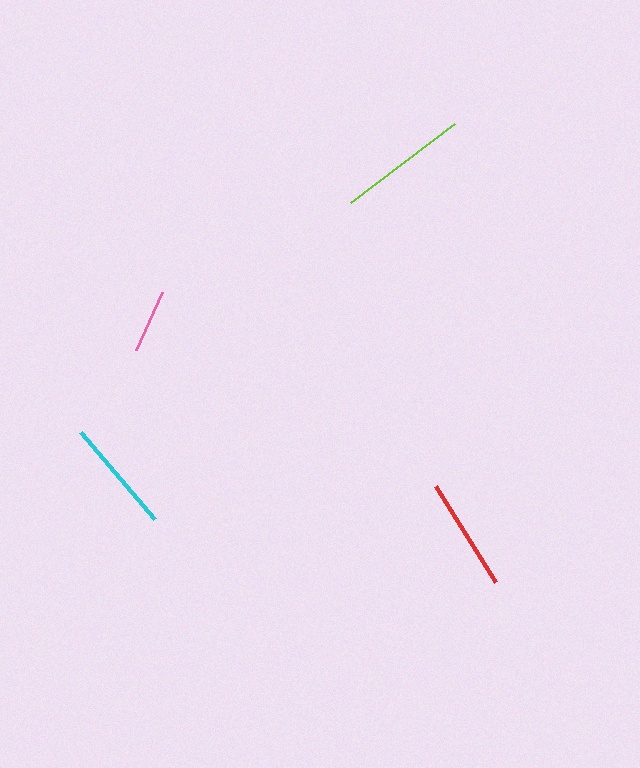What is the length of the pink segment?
The pink segment is approximately 64 pixels long.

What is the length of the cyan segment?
The cyan segment is approximately 114 pixels long.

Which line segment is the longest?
The lime line is the longest at approximately 131 pixels.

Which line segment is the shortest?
The pink line is the shortest at approximately 64 pixels.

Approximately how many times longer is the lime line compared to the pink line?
The lime line is approximately 2.0 times the length of the pink line.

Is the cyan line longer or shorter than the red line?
The cyan line is longer than the red line.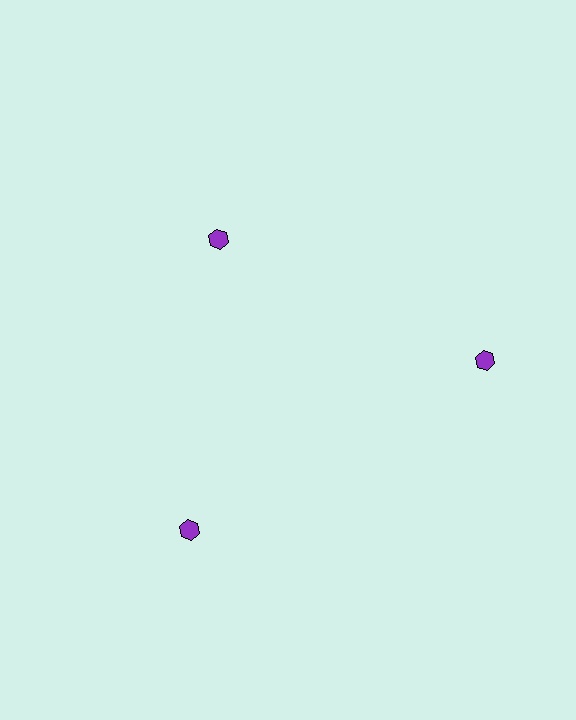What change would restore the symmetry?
The symmetry would be restored by moving it outward, back onto the ring so that all 3 hexagons sit at equal angles and equal distance from the center.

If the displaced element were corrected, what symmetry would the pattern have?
It would have 3-fold rotational symmetry — the pattern would map onto itself every 120 degrees.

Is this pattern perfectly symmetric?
No. The 3 purple hexagons are arranged in a ring, but one element near the 11 o'clock position is pulled inward toward the center, breaking the 3-fold rotational symmetry.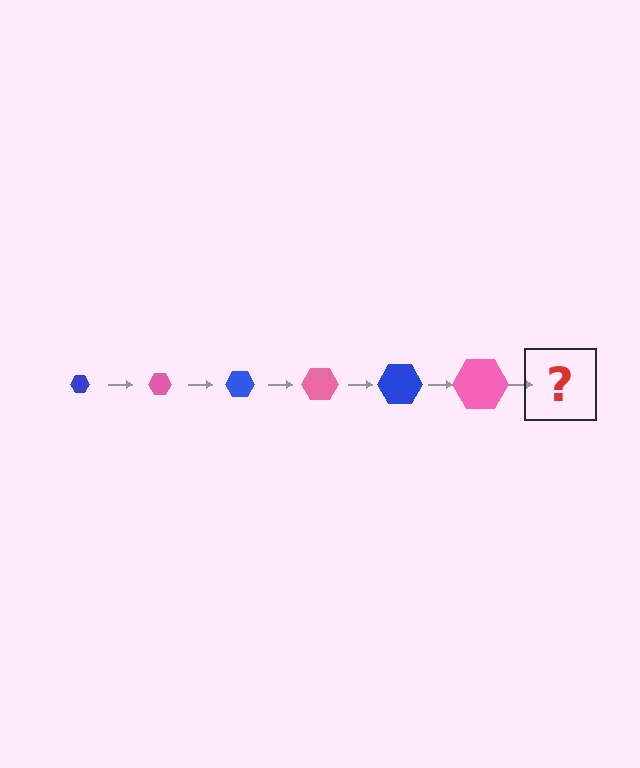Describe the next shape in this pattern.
It should be a blue hexagon, larger than the previous one.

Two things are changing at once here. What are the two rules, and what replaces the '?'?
The two rules are that the hexagon grows larger each step and the color cycles through blue and pink. The '?' should be a blue hexagon, larger than the previous one.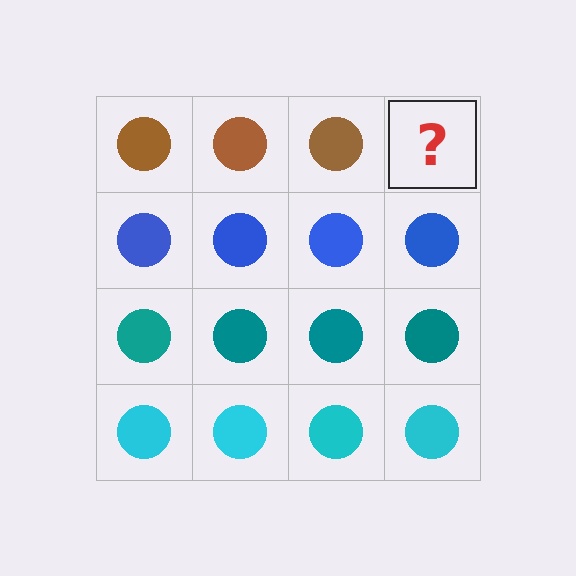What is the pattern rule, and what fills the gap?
The rule is that each row has a consistent color. The gap should be filled with a brown circle.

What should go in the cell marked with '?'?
The missing cell should contain a brown circle.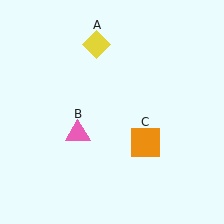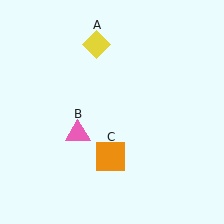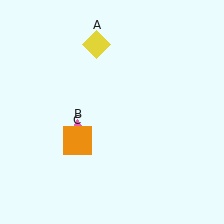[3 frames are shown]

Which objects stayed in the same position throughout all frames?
Yellow diamond (object A) and pink triangle (object B) remained stationary.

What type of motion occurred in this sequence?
The orange square (object C) rotated clockwise around the center of the scene.